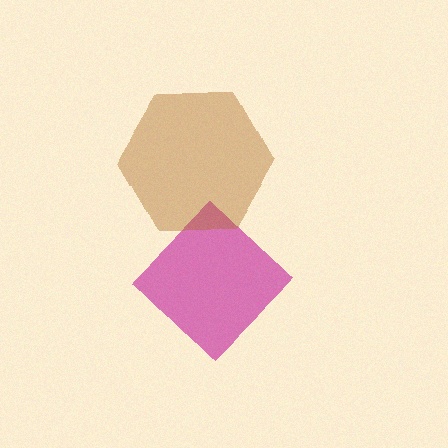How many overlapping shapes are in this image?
There are 2 overlapping shapes in the image.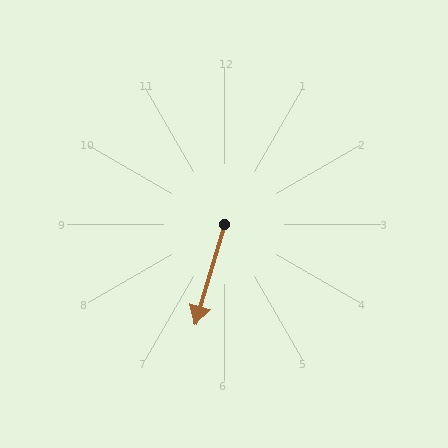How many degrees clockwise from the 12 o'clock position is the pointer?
Approximately 196 degrees.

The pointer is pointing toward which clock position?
Roughly 7 o'clock.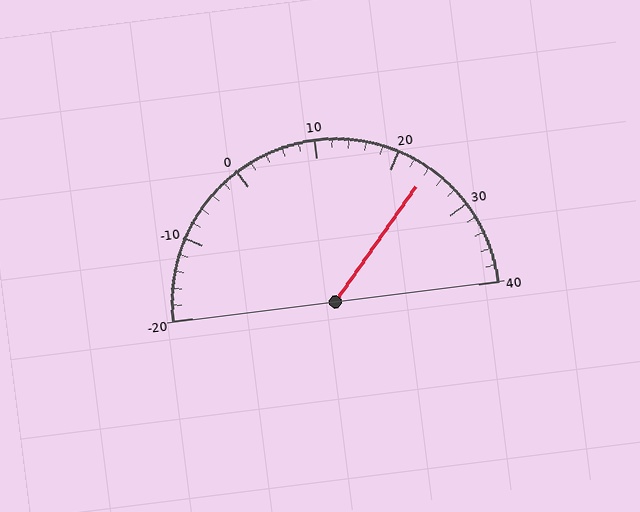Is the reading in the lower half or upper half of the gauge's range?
The reading is in the upper half of the range (-20 to 40).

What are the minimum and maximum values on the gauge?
The gauge ranges from -20 to 40.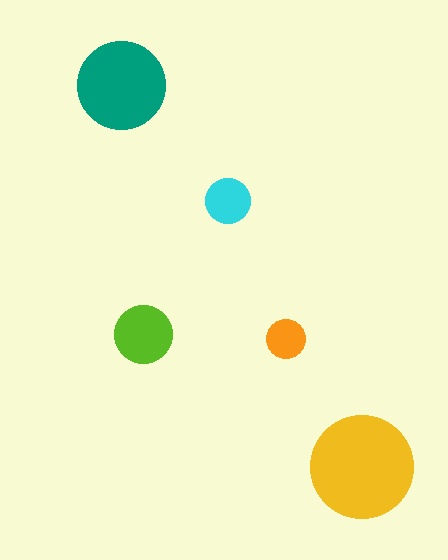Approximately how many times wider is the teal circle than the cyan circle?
About 2 times wider.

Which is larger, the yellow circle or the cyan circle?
The yellow one.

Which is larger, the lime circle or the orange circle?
The lime one.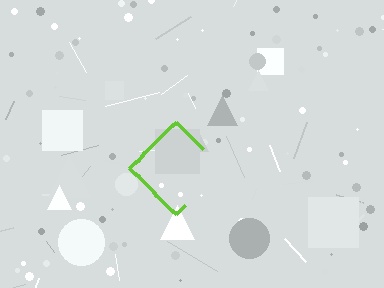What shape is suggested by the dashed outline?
The dashed outline suggests a diamond.